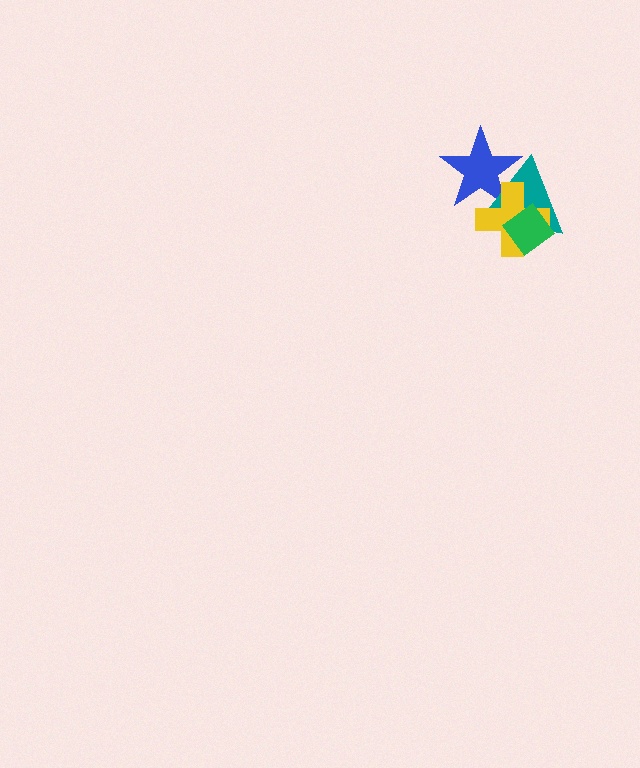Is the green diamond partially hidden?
No, no other shape covers it.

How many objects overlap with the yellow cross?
3 objects overlap with the yellow cross.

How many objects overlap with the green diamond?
2 objects overlap with the green diamond.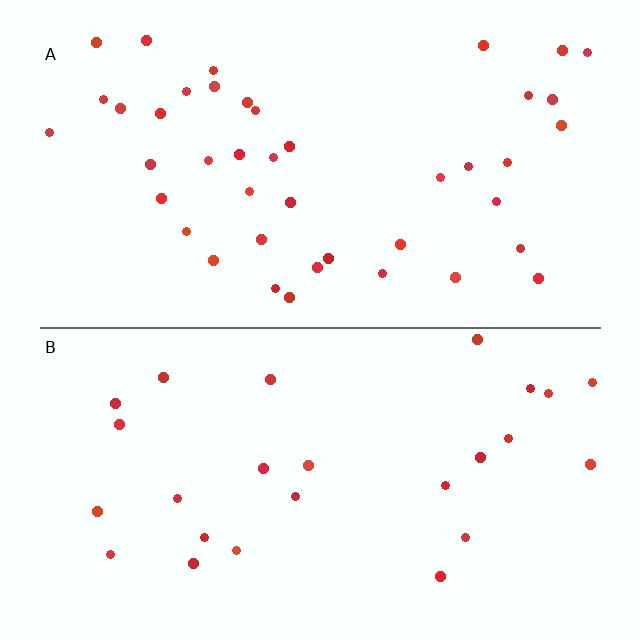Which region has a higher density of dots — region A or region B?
A (the top).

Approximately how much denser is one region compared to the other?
Approximately 1.7× — region A over region B.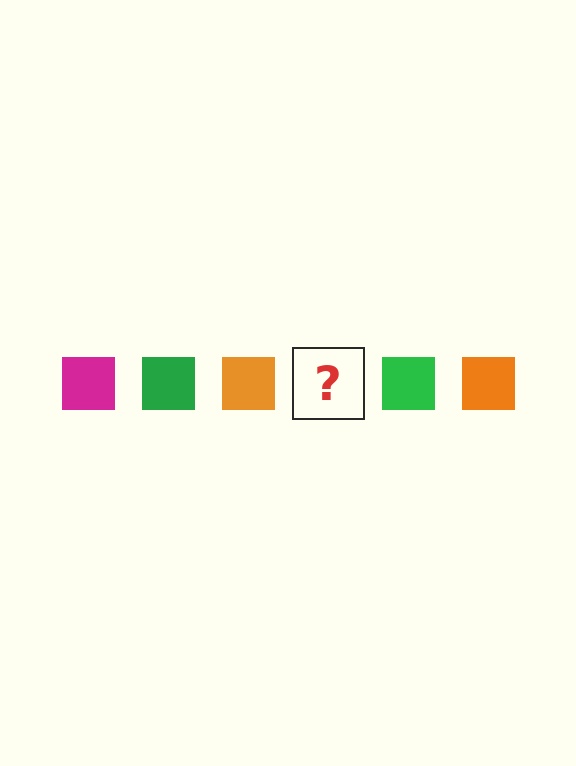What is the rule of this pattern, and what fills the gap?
The rule is that the pattern cycles through magenta, green, orange squares. The gap should be filled with a magenta square.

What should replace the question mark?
The question mark should be replaced with a magenta square.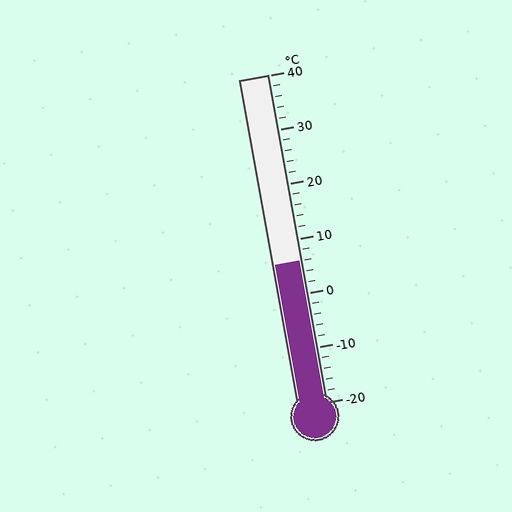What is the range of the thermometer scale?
The thermometer scale ranges from -20°C to 40°C.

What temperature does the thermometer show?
The thermometer shows approximately 6°C.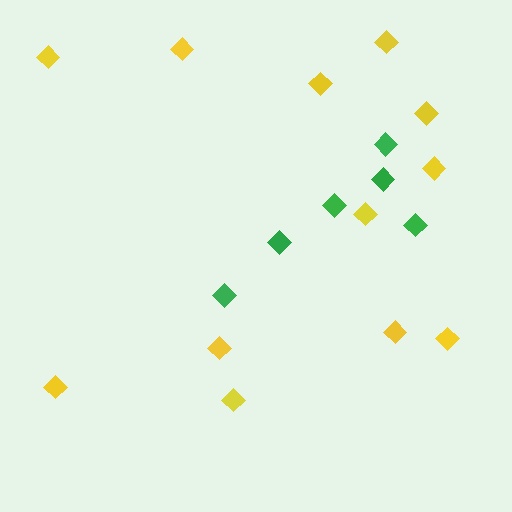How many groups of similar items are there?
There are 2 groups: one group of yellow diamonds (12) and one group of green diamonds (6).